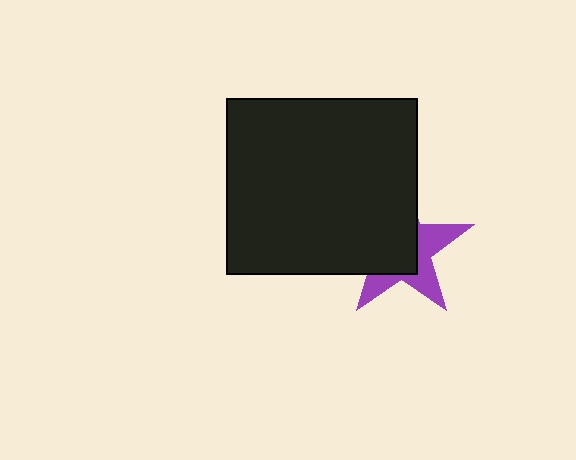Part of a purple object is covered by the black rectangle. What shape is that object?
It is a star.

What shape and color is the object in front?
The object in front is a black rectangle.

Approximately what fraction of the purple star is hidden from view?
Roughly 58% of the purple star is hidden behind the black rectangle.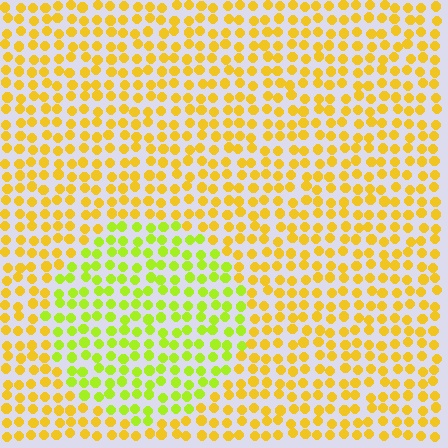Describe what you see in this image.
The image is filled with small yellow elements in a uniform arrangement. A circle-shaped region is visible where the elements are tinted to a slightly different hue, forming a subtle color boundary.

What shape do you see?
I see a circle.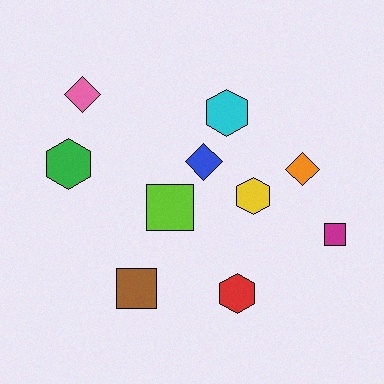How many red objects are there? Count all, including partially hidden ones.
There is 1 red object.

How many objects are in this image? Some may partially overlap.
There are 10 objects.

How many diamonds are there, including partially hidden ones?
There are 3 diamonds.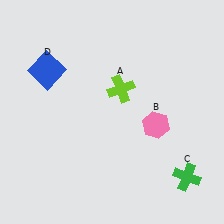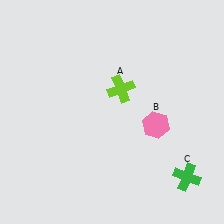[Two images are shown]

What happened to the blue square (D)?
The blue square (D) was removed in Image 2. It was in the top-left area of Image 1.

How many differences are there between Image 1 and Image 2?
There is 1 difference between the two images.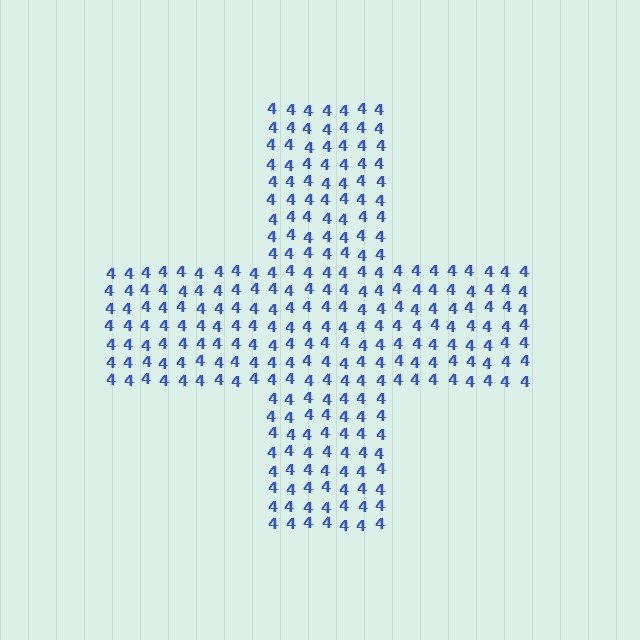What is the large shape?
The large shape is a cross.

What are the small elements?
The small elements are digit 4's.